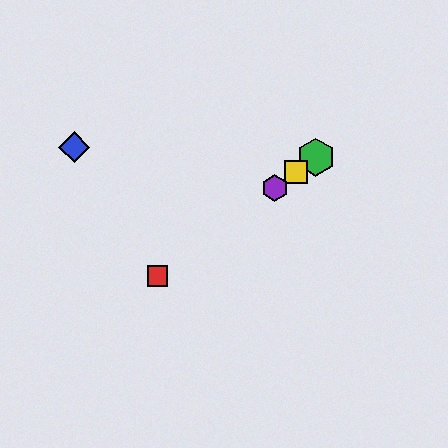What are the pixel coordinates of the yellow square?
The yellow square is at (296, 172).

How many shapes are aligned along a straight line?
4 shapes (the red square, the green hexagon, the yellow square, the purple hexagon) are aligned along a straight line.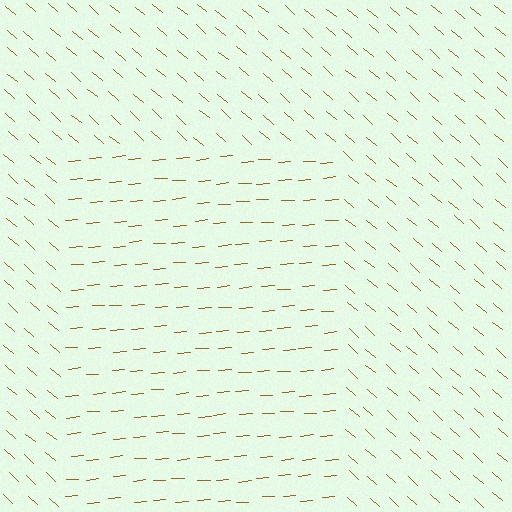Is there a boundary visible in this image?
Yes, there is a texture boundary formed by a change in line orientation.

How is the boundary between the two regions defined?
The boundary is defined purely by a change in line orientation (approximately 45 degrees difference). All lines are the same color and thickness.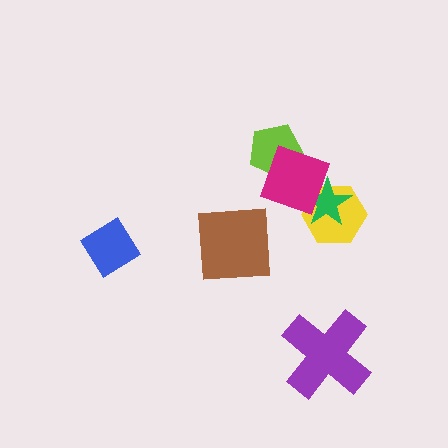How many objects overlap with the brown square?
0 objects overlap with the brown square.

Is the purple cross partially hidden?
No, no other shape covers it.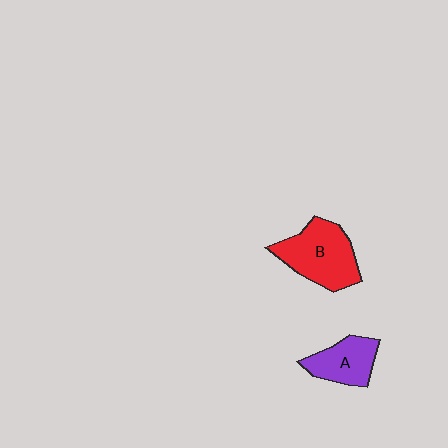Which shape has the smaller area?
Shape A (purple).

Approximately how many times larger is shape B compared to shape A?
Approximately 1.5 times.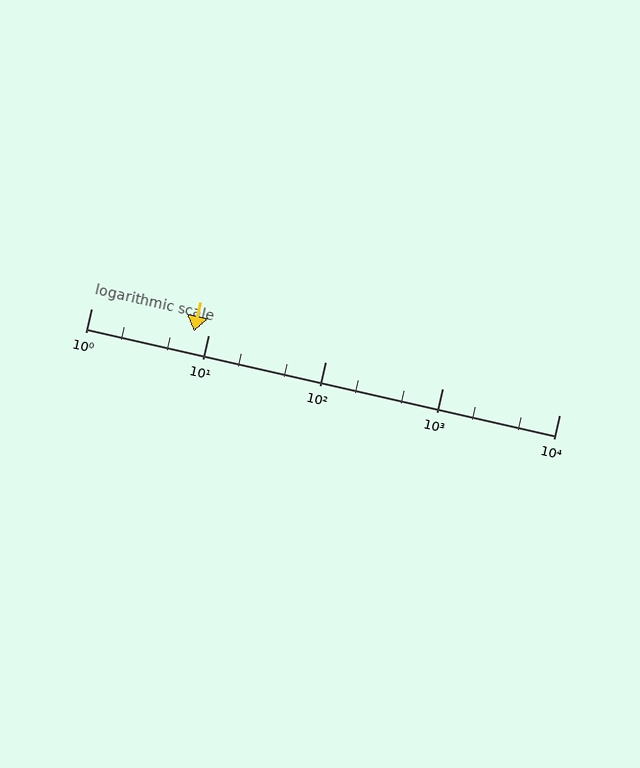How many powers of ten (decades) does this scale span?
The scale spans 4 decades, from 1 to 10000.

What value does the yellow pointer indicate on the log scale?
The pointer indicates approximately 7.5.